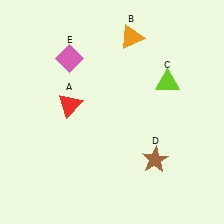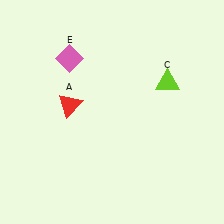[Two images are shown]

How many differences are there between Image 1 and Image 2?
There are 2 differences between the two images.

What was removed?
The orange triangle (B), the brown star (D) were removed in Image 2.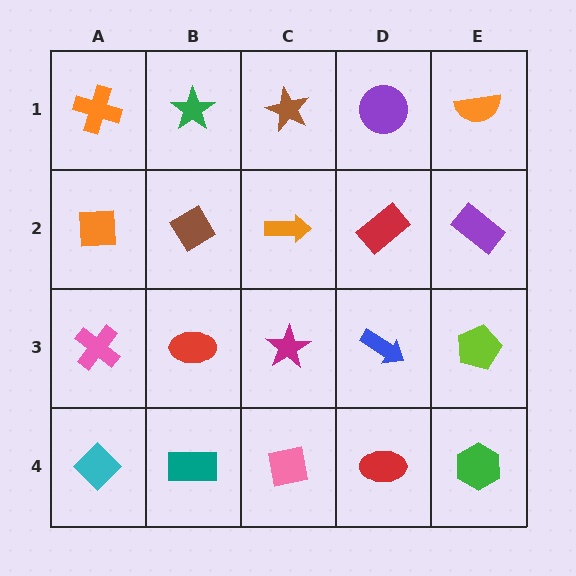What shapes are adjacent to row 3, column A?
An orange square (row 2, column A), a cyan diamond (row 4, column A), a red ellipse (row 3, column B).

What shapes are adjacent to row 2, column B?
A green star (row 1, column B), a red ellipse (row 3, column B), an orange square (row 2, column A), an orange arrow (row 2, column C).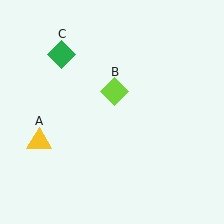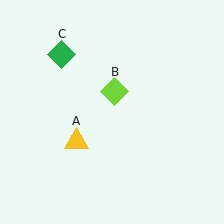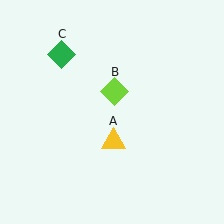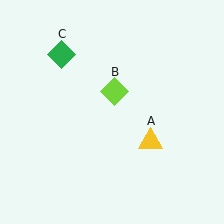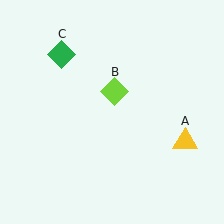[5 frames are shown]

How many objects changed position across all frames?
1 object changed position: yellow triangle (object A).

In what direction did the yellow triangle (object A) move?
The yellow triangle (object A) moved right.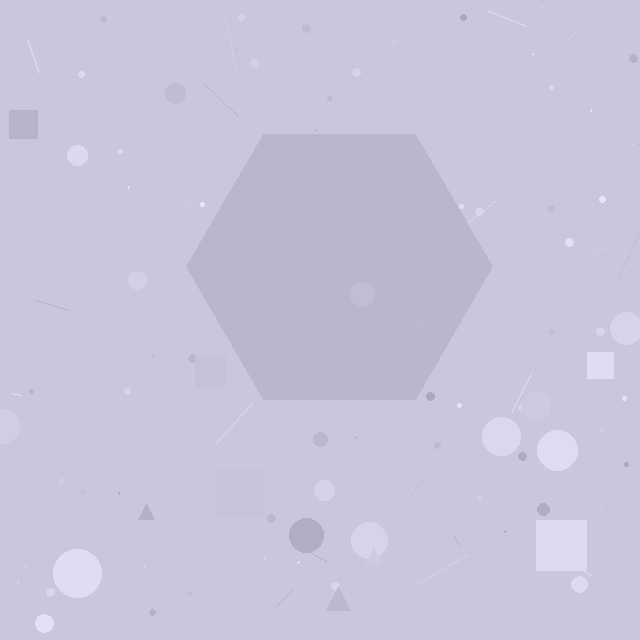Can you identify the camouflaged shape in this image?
The camouflaged shape is a hexagon.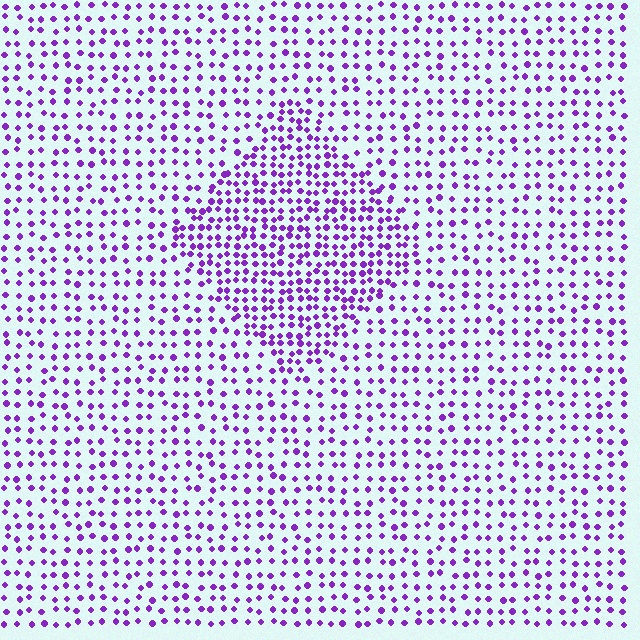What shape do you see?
I see a diamond.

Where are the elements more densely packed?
The elements are more densely packed inside the diamond boundary.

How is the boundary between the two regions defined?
The boundary is defined by a change in element density (approximately 1.8x ratio). All elements are the same color, size, and shape.